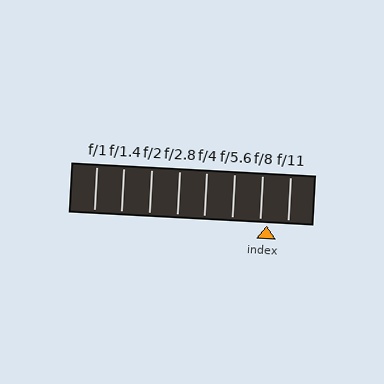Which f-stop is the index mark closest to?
The index mark is closest to f/8.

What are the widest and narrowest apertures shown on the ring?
The widest aperture shown is f/1 and the narrowest is f/11.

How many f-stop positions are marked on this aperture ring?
There are 8 f-stop positions marked.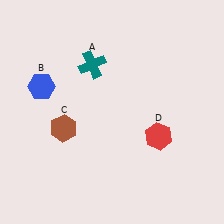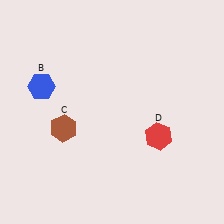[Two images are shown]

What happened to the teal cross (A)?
The teal cross (A) was removed in Image 2. It was in the top-left area of Image 1.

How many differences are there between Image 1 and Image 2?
There is 1 difference between the two images.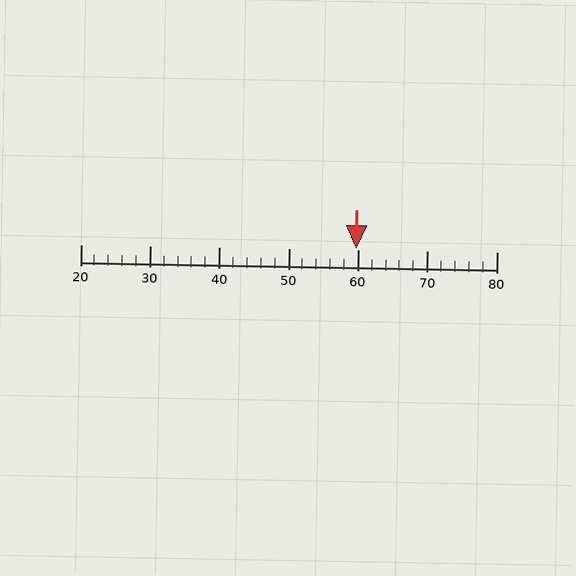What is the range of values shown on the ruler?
The ruler shows values from 20 to 80.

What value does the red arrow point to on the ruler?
The red arrow points to approximately 60.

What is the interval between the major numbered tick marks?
The major tick marks are spaced 10 units apart.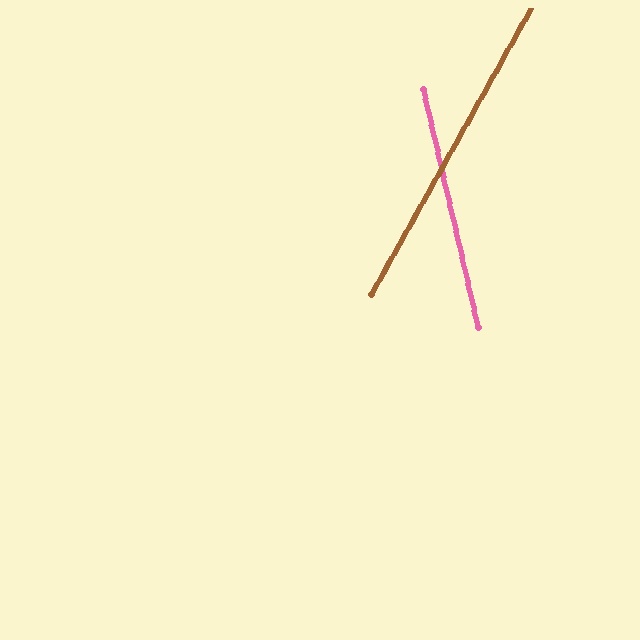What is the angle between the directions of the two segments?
Approximately 42 degrees.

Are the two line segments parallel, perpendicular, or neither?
Neither parallel nor perpendicular — they differ by about 42°.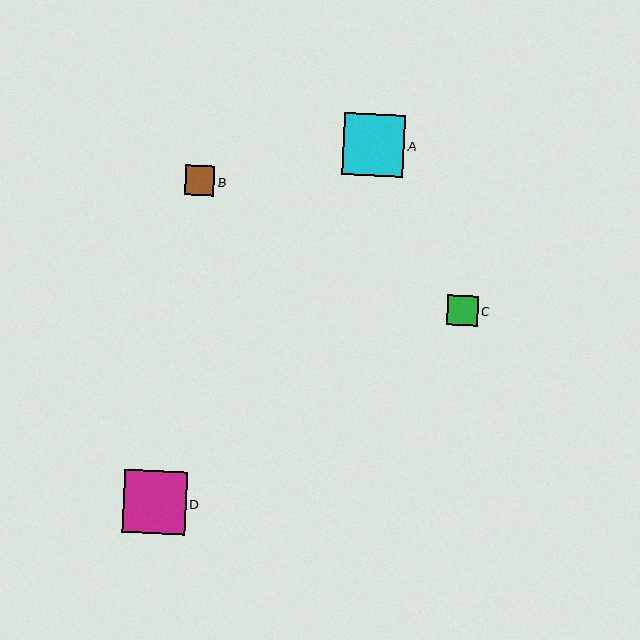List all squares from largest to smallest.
From largest to smallest: D, A, C, B.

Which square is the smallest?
Square B is the smallest with a size of approximately 29 pixels.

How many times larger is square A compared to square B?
Square A is approximately 2.1 times the size of square B.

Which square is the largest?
Square D is the largest with a size of approximately 63 pixels.